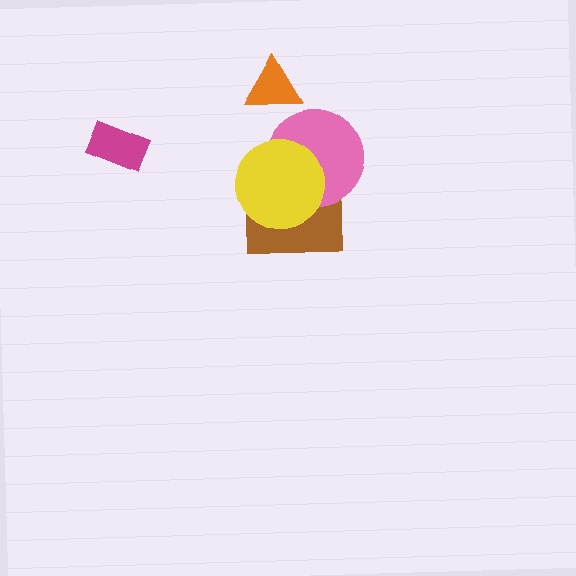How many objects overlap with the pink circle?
2 objects overlap with the pink circle.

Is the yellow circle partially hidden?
No, no other shape covers it.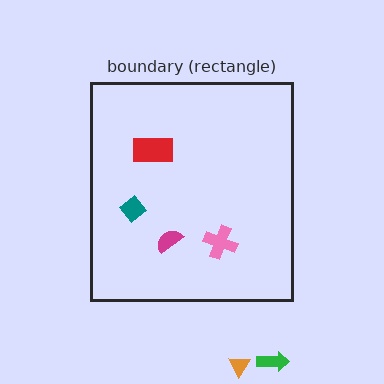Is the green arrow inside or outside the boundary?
Outside.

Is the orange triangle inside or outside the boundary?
Outside.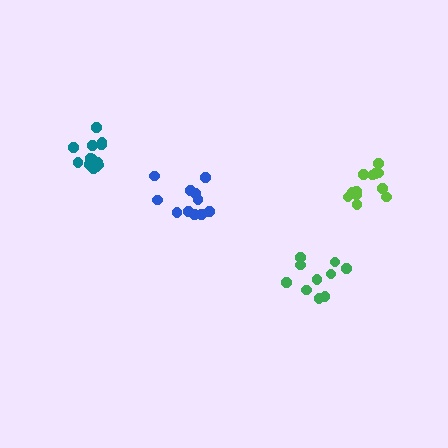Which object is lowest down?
The green cluster is bottommost.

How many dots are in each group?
Group 1: 13 dots, Group 2: 11 dots, Group 3: 12 dots, Group 4: 10 dots (46 total).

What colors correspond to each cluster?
The clusters are colored: teal, blue, lime, green.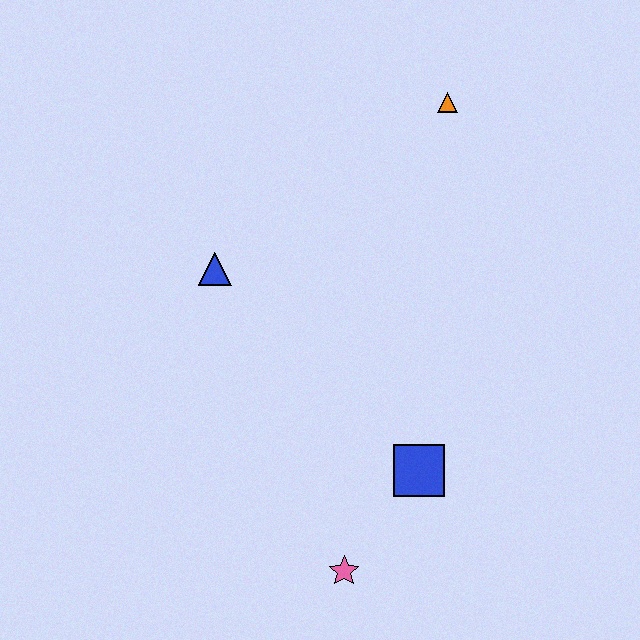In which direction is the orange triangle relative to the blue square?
The orange triangle is above the blue square.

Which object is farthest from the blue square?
The orange triangle is farthest from the blue square.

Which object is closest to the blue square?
The pink star is closest to the blue square.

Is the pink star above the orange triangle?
No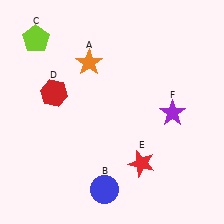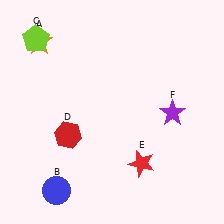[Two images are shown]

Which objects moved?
The objects that moved are: the orange star (A), the blue circle (B), the red hexagon (D).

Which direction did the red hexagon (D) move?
The red hexagon (D) moved down.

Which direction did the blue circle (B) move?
The blue circle (B) moved left.